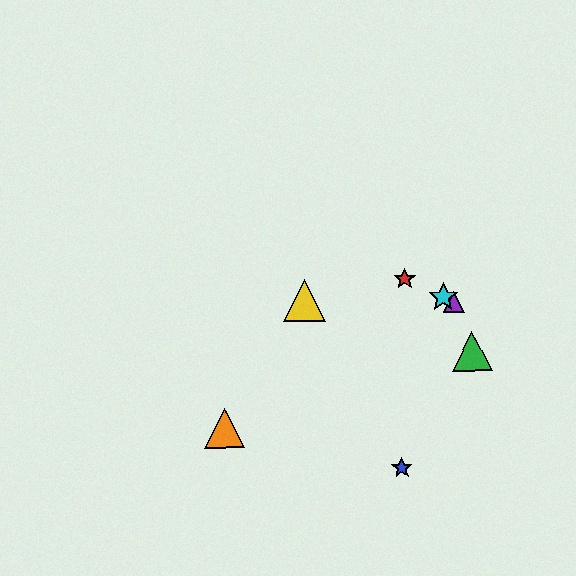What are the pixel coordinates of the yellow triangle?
The yellow triangle is at (304, 301).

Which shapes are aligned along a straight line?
The red star, the purple triangle, the cyan star are aligned along a straight line.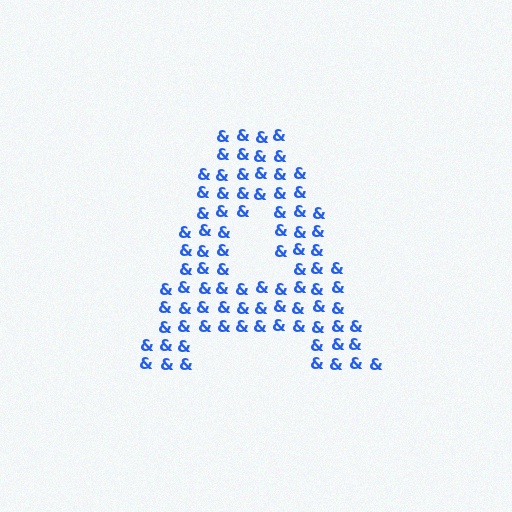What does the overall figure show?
The overall figure shows the letter A.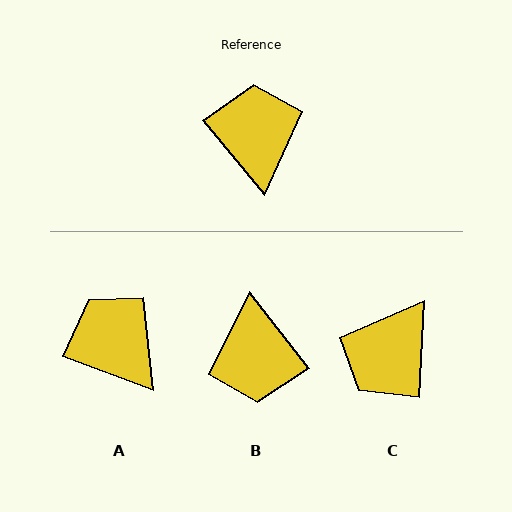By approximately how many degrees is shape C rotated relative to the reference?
Approximately 138 degrees counter-clockwise.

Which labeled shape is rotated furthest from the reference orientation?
B, about 179 degrees away.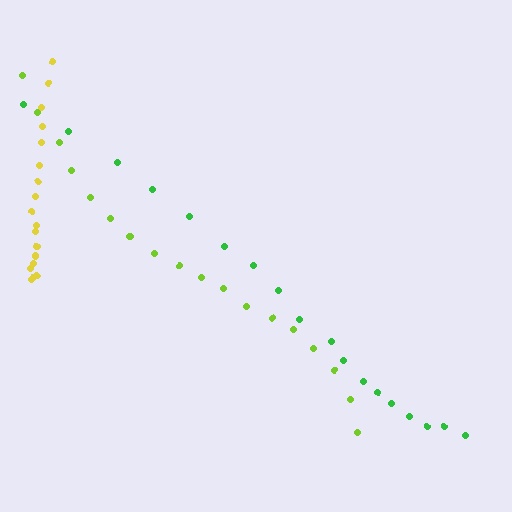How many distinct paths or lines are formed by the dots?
There are 3 distinct paths.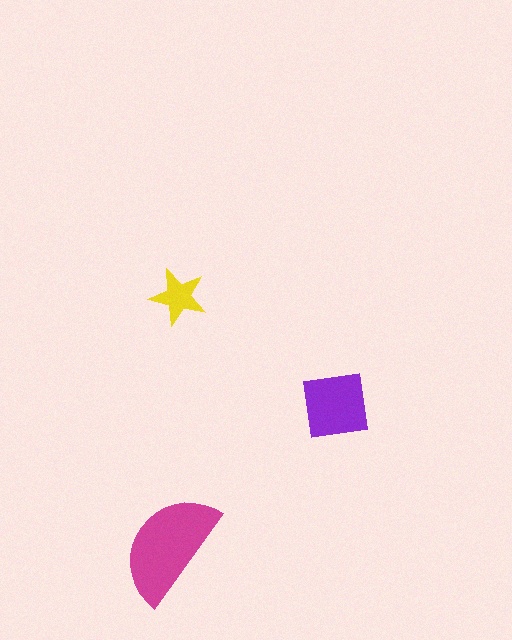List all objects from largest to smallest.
The magenta semicircle, the purple square, the yellow star.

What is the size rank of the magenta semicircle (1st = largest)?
1st.